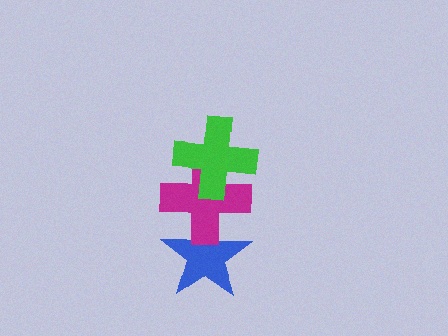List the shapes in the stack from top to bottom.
From top to bottom: the green cross, the magenta cross, the blue star.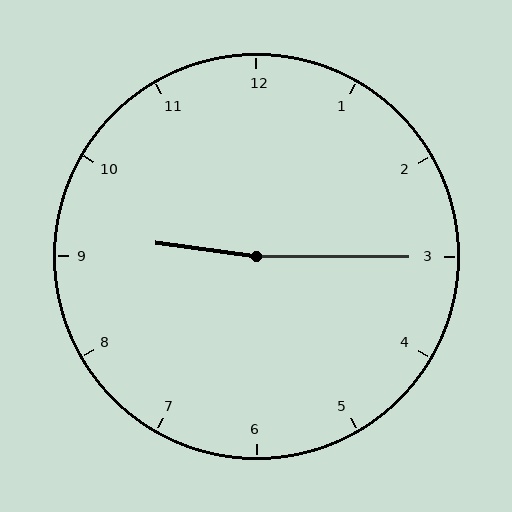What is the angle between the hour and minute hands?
Approximately 172 degrees.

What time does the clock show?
9:15.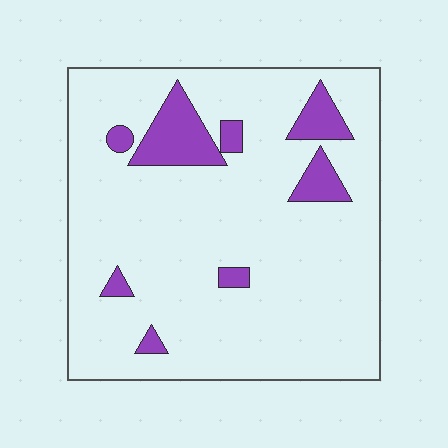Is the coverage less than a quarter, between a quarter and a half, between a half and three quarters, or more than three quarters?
Less than a quarter.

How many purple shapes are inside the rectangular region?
8.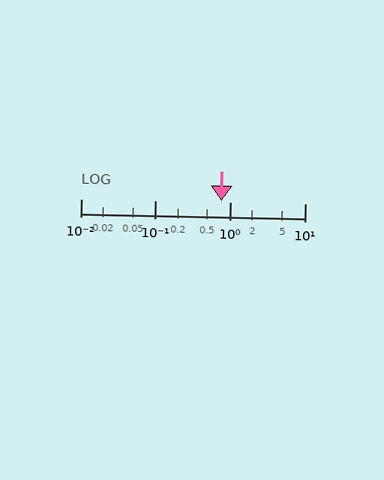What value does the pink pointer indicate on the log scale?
The pointer indicates approximately 0.75.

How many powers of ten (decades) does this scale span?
The scale spans 3 decades, from 0.01 to 10.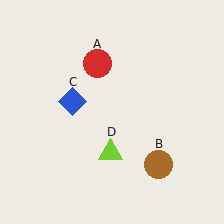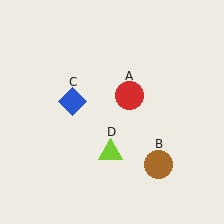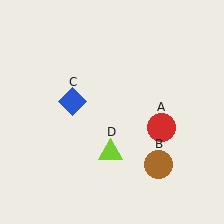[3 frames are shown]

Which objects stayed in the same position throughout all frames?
Brown circle (object B) and blue diamond (object C) and lime triangle (object D) remained stationary.